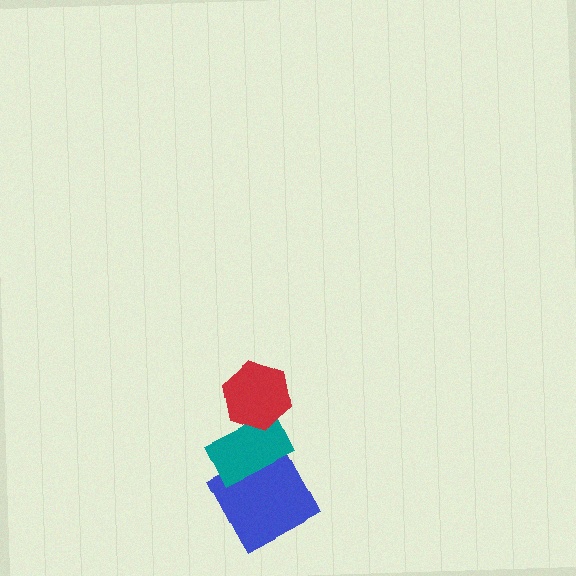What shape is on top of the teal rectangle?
The red hexagon is on top of the teal rectangle.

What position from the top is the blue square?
The blue square is 3rd from the top.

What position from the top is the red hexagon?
The red hexagon is 1st from the top.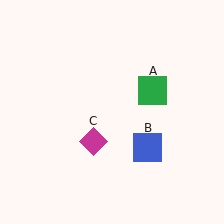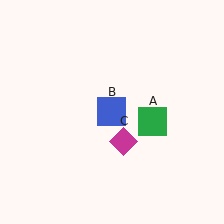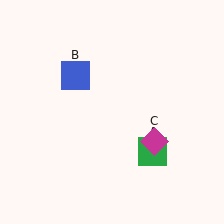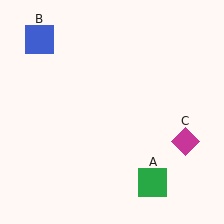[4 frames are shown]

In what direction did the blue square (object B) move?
The blue square (object B) moved up and to the left.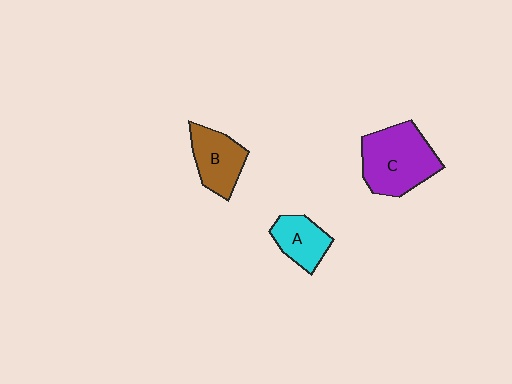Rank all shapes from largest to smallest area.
From largest to smallest: C (purple), B (brown), A (cyan).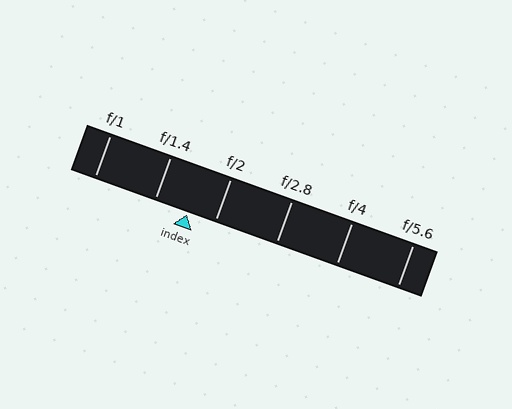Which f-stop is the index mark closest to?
The index mark is closest to f/2.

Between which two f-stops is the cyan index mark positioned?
The index mark is between f/1.4 and f/2.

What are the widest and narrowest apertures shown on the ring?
The widest aperture shown is f/1 and the narrowest is f/5.6.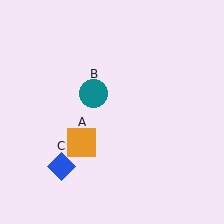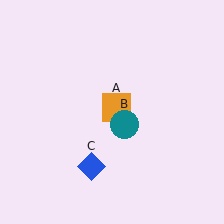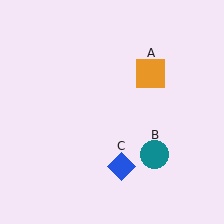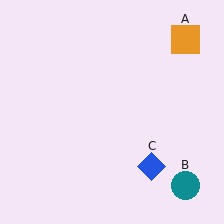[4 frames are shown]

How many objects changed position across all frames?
3 objects changed position: orange square (object A), teal circle (object B), blue diamond (object C).